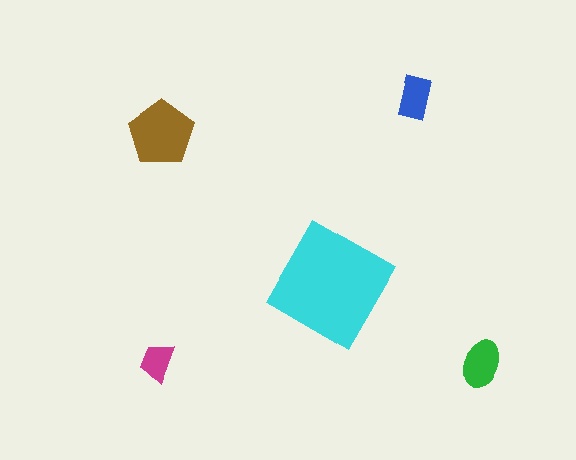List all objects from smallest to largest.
The magenta trapezoid, the blue rectangle, the green ellipse, the brown pentagon, the cyan square.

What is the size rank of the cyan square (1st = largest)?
1st.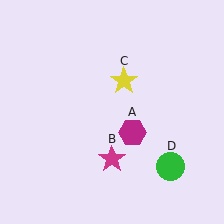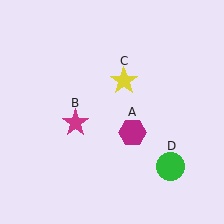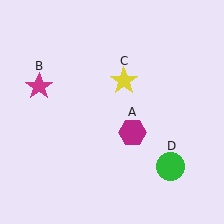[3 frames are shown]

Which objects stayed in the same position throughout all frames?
Magenta hexagon (object A) and yellow star (object C) and green circle (object D) remained stationary.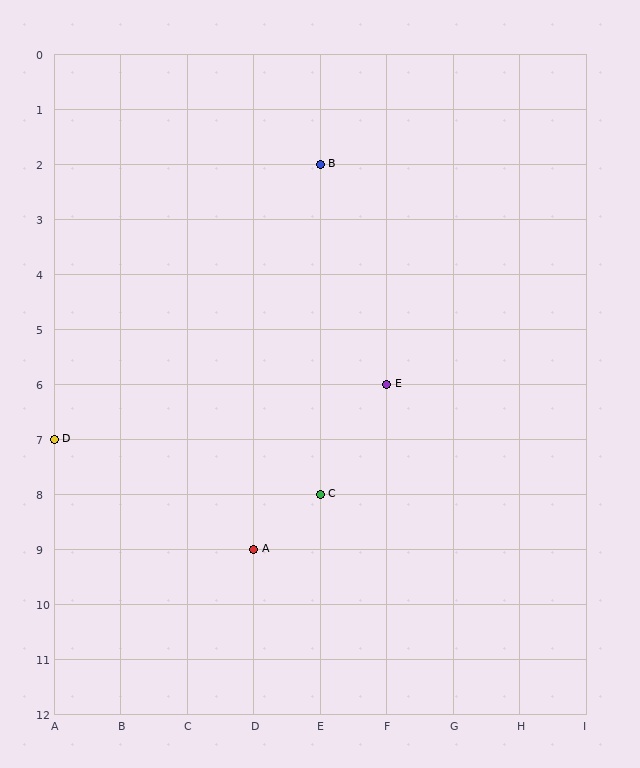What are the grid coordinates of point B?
Point B is at grid coordinates (E, 2).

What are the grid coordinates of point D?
Point D is at grid coordinates (A, 7).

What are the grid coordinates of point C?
Point C is at grid coordinates (E, 8).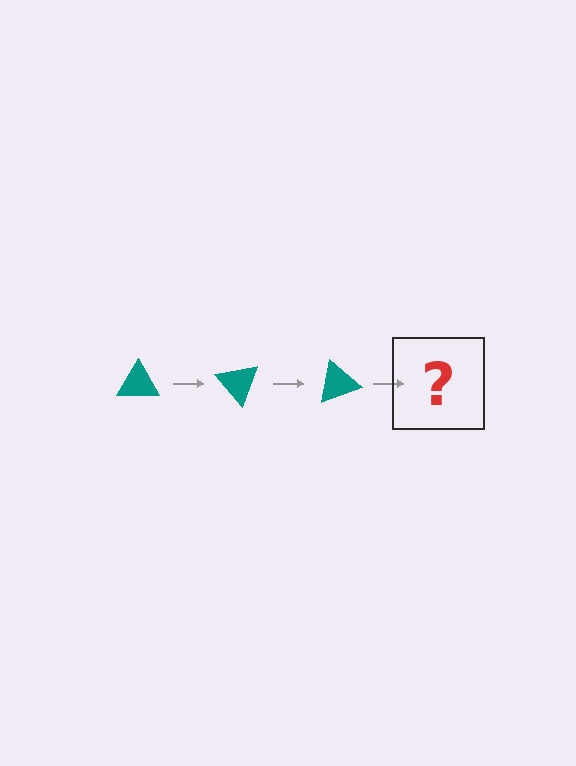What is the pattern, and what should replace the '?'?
The pattern is that the triangle rotates 50 degrees each step. The '?' should be a teal triangle rotated 150 degrees.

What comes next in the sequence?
The next element should be a teal triangle rotated 150 degrees.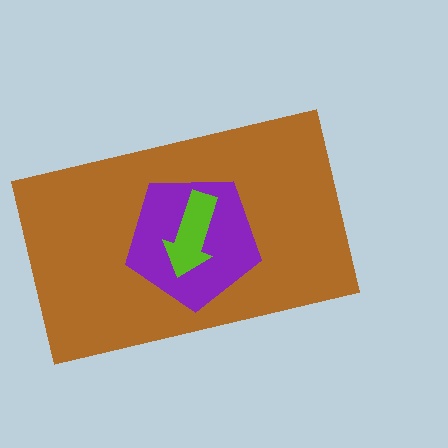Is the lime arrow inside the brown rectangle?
Yes.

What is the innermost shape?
The lime arrow.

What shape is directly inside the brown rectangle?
The purple pentagon.